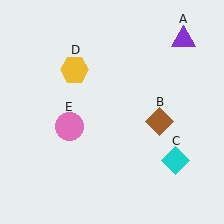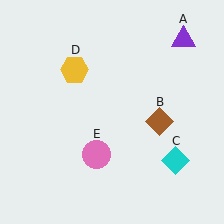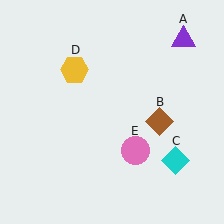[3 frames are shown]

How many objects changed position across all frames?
1 object changed position: pink circle (object E).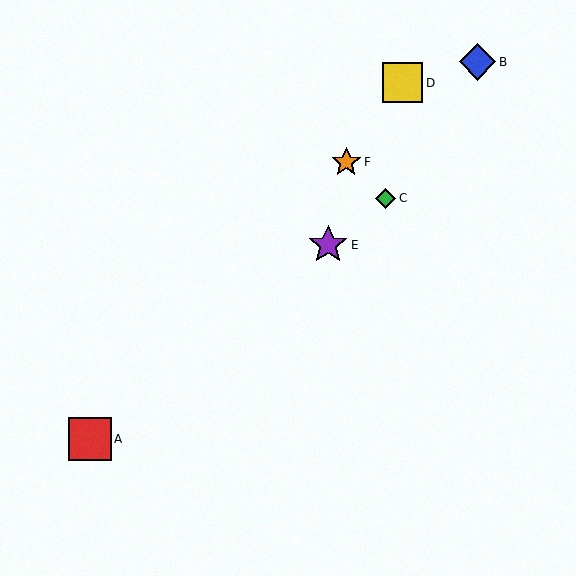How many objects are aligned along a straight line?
3 objects (A, C, E) are aligned along a straight line.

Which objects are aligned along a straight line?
Objects A, C, E are aligned along a straight line.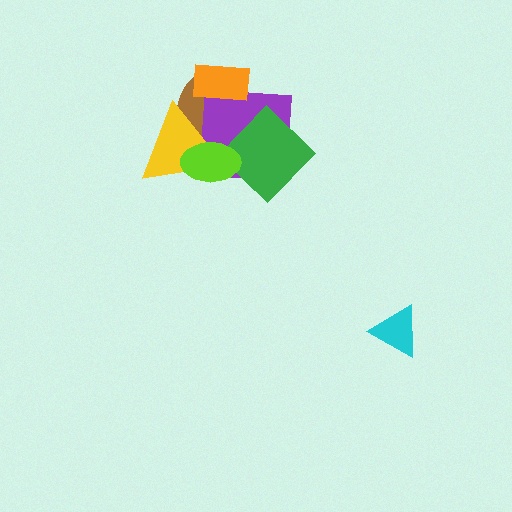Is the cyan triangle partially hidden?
No, no other shape covers it.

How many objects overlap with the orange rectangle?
2 objects overlap with the orange rectangle.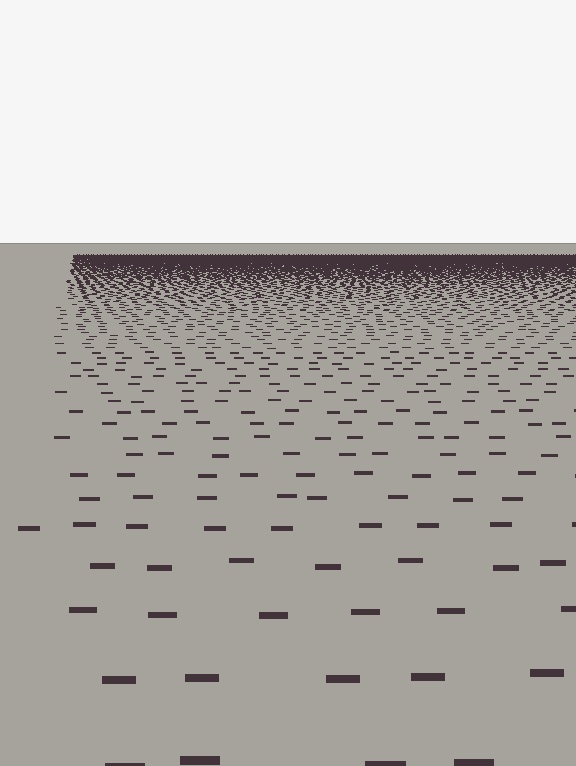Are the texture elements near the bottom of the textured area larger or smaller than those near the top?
Larger. Near the bottom, elements are closer to the viewer and appear at a bigger on-screen size.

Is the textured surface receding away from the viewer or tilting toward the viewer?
The surface is receding away from the viewer. Texture elements get smaller and denser toward the top.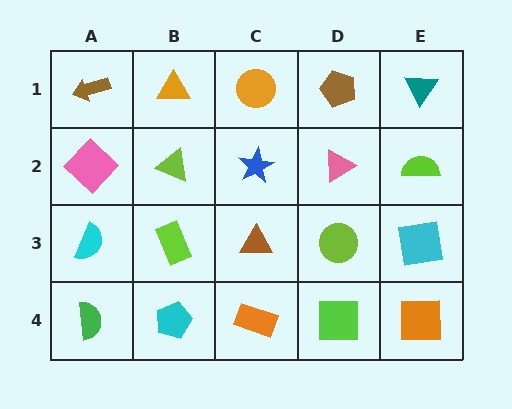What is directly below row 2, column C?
A brown triangle.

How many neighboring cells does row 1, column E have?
2.